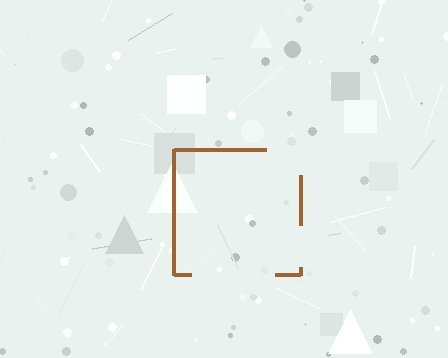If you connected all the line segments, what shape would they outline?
They would outline a square.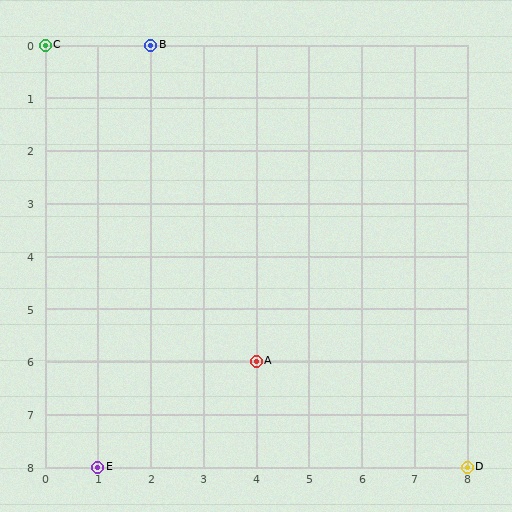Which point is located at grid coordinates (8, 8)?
Point D is at (8, 8).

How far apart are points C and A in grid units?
Points C and A are 4 columns and 6 rows apart (about 7.2 grid units diagonally).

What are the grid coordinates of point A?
Point A is at grid coordinates (4, 6).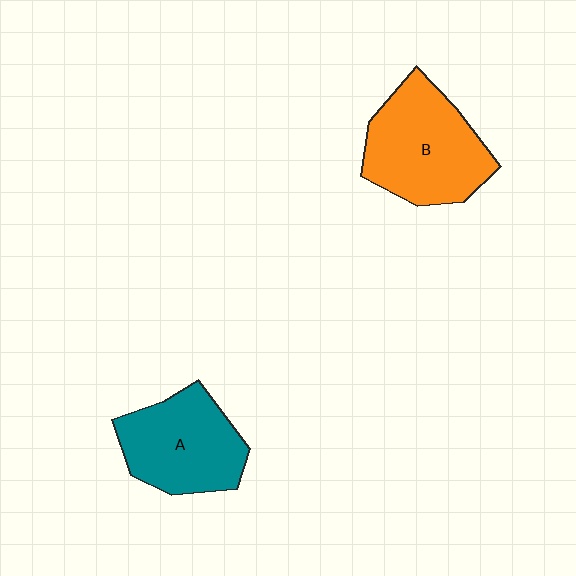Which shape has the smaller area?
Shape A (teal).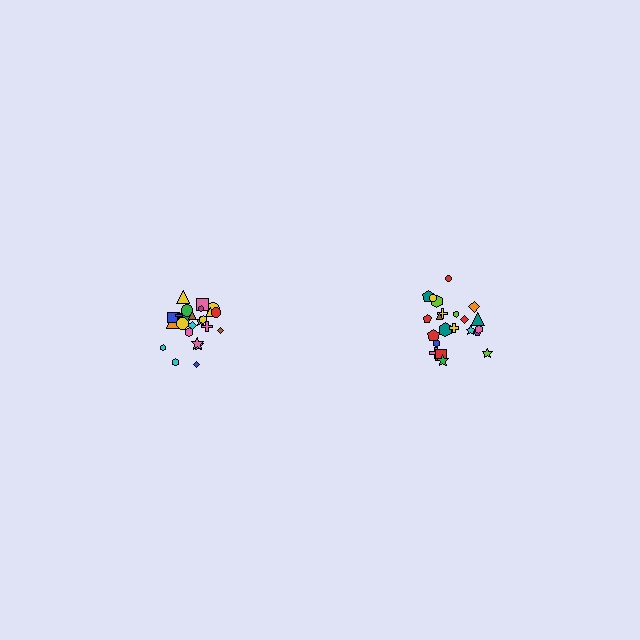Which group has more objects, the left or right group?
The left group.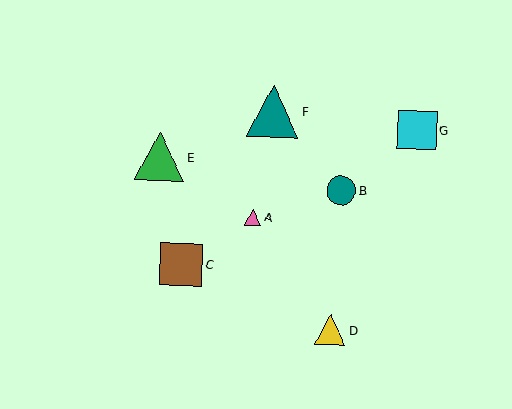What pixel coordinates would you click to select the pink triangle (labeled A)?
Click at (253, 217) to select the pink triangle A.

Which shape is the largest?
The teal triangle (labeled F) is the largest.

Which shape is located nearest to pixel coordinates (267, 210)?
The pink triangle (labeled A) at (253, 217) is nearest to that location.